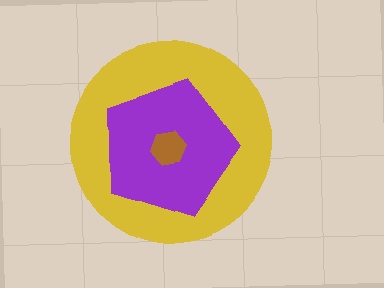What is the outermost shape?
The yellow circle.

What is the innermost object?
The brown hexagon.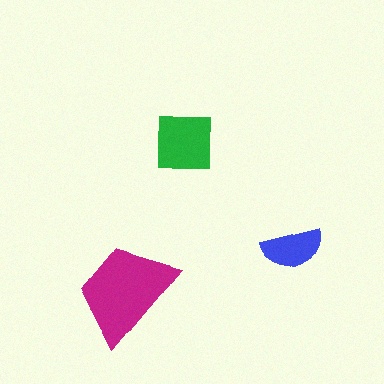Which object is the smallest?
The blue semicircle.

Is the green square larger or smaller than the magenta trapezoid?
Smaller.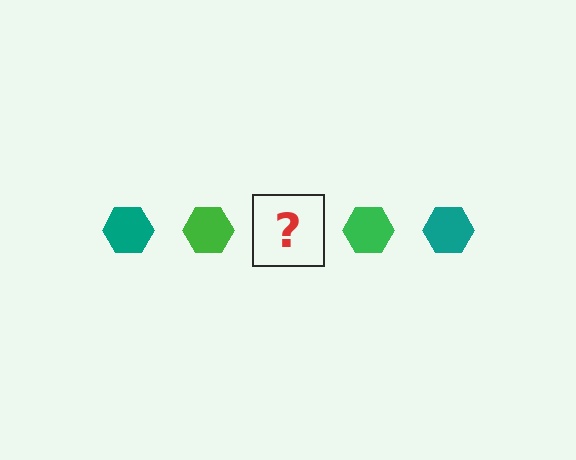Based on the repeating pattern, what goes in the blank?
The blank should be a teal hexagon.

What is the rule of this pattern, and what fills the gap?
The rule is that the pattern cycles through teal, green hexagons. The gap should be filled with a teal hexagon.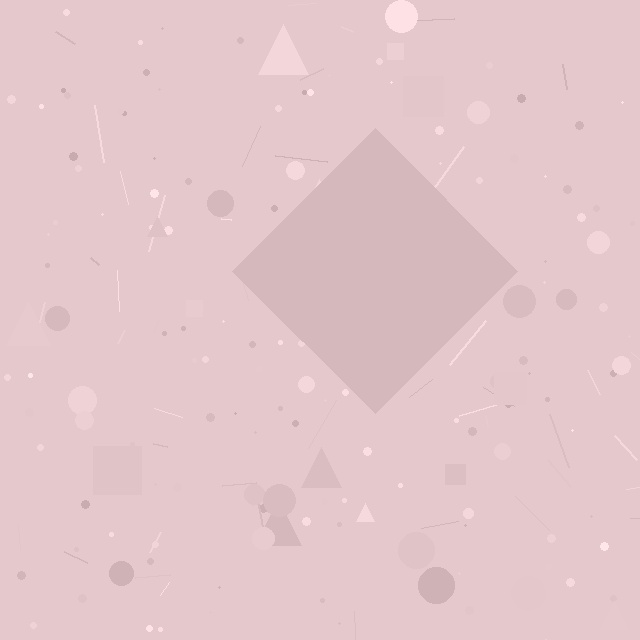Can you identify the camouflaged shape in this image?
The camouflaged shape is a diamond.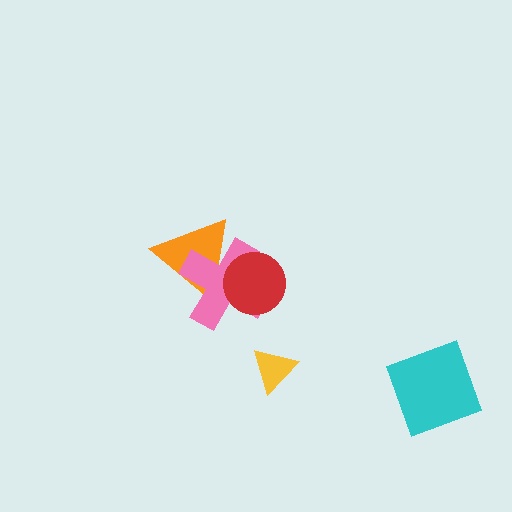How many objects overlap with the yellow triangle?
0 objects overlap with the yellow triangle.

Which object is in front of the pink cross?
The red circle is in front of the pink cross.